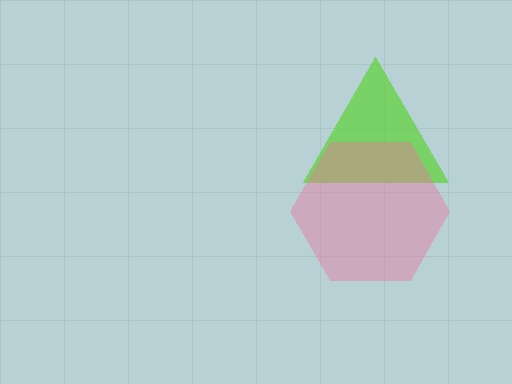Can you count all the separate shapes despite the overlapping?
Yes, there are 2 separate shapes.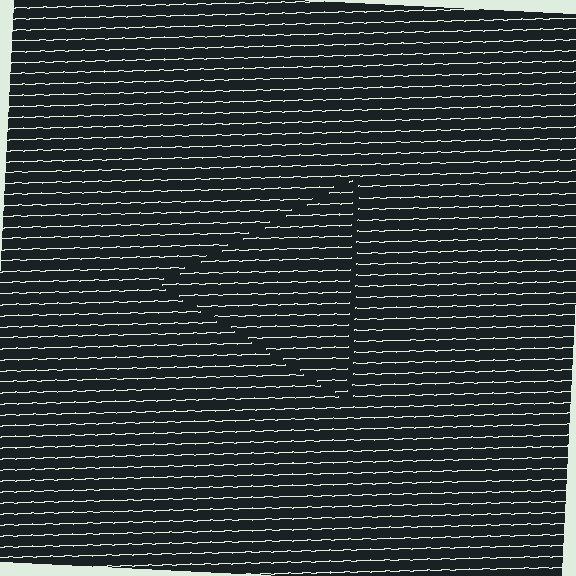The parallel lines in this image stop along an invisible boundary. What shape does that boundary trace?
An illusory triangle. The interior of the shape contains the same grating, shifted by half a period — the contour is defined by the phase discontinuity where line-ends from the inner and outer gratings abut.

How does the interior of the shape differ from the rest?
The interior of the shape contains the same grating, shifted by half a period — the contour is defined by the phase discontinuity where line-ends from the inner and outer gratings abut.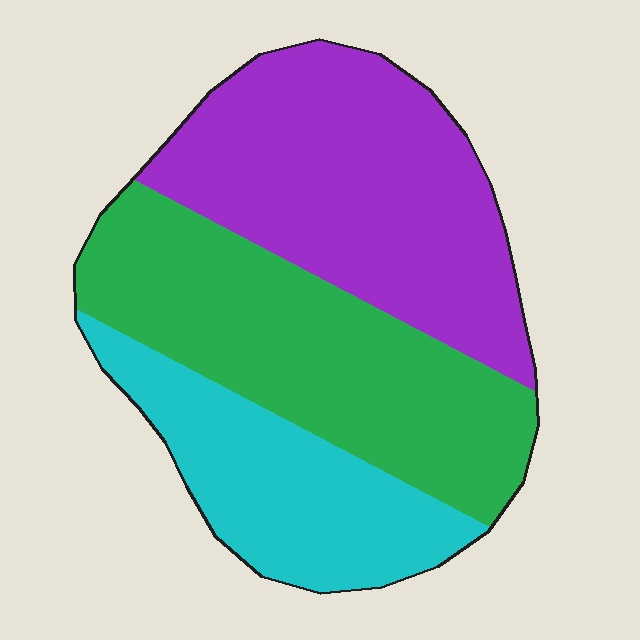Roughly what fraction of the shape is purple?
Purple takes up about two fifths (2/5) of the shape.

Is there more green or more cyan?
Green.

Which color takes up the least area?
Cyan, at roughly 25%.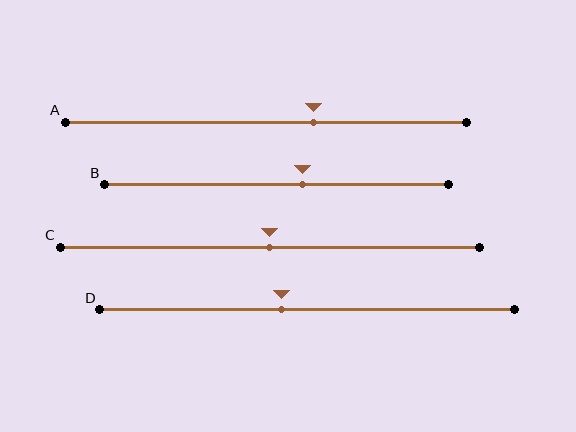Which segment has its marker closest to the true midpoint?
Segment C has its marker closest to the true midpoint.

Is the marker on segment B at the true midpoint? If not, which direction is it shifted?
No, the marker on segment B is shifted to the right by about 8% of the segment length.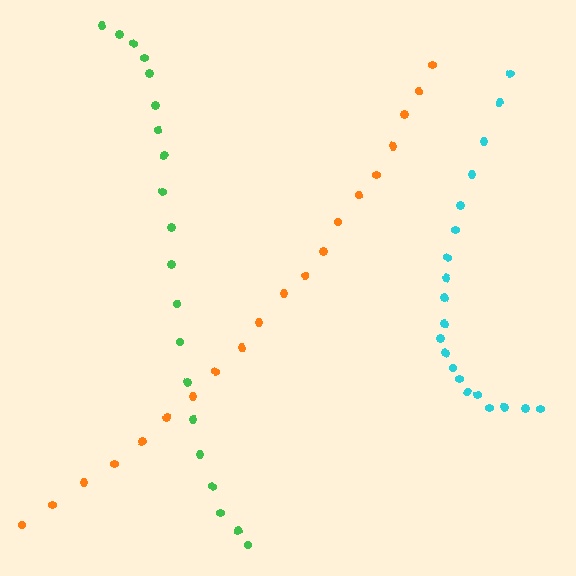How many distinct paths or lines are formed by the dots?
There are 3 distinct paths.